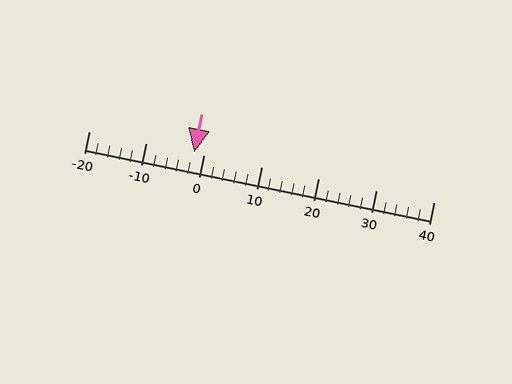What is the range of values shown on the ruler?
The ruler shows values from -20 to 40.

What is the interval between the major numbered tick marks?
The major tick marks are spaced 10 units apart.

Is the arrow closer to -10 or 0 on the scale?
The arrow is closer to 0.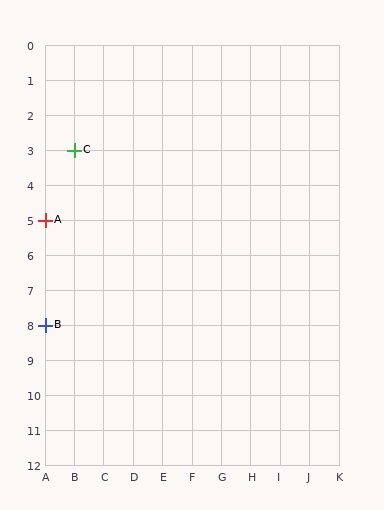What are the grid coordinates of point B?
Point B is at grid coordinates (A, 8).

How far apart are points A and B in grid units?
Points A and B are 3 rows apart.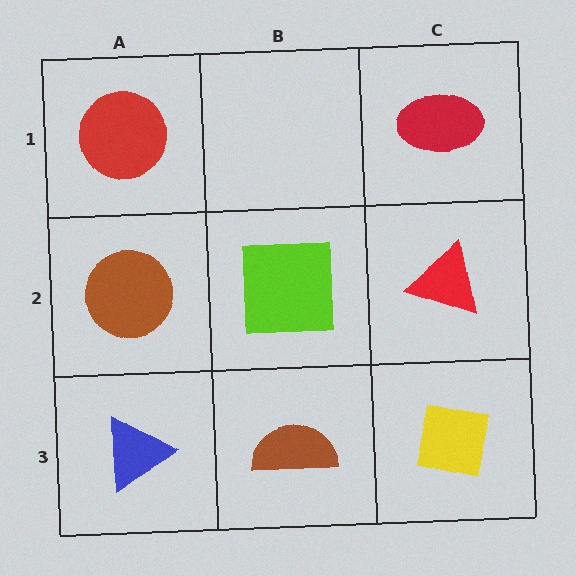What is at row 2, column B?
A lime square.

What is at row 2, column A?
A brown circle.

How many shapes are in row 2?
3 shapes.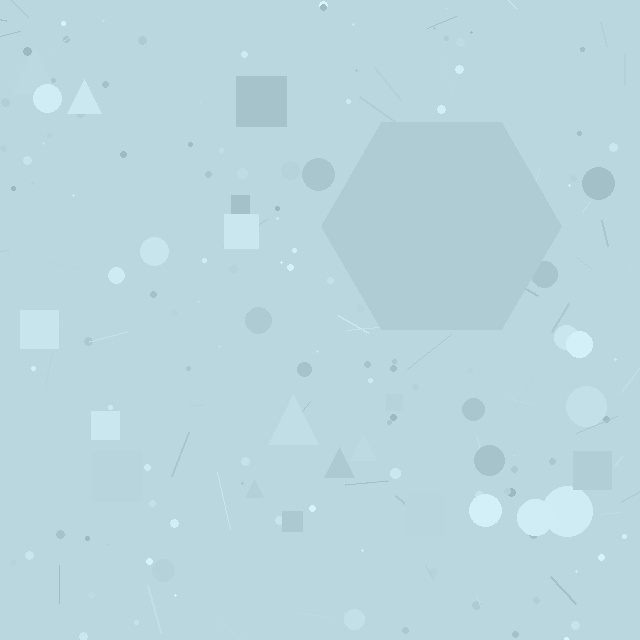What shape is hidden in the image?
A hexagon is hidden in the image.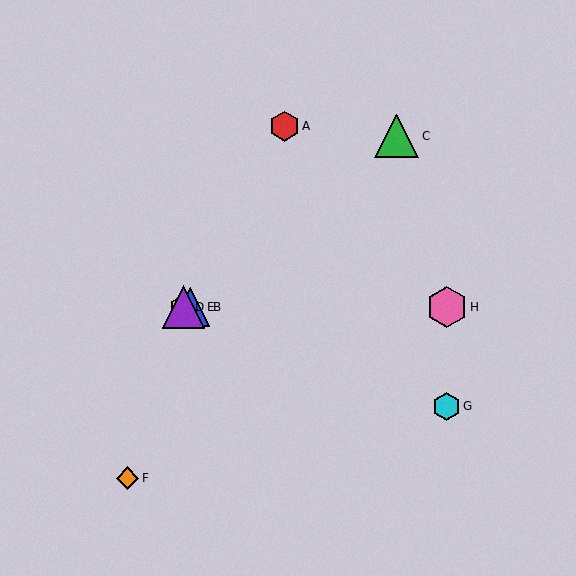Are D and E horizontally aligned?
Yes, both are at y≈307.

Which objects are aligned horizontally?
Objects B, D, E, H are aligned horizontally.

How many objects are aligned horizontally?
4 objects (B, D, E, H) are aligned horizontally.